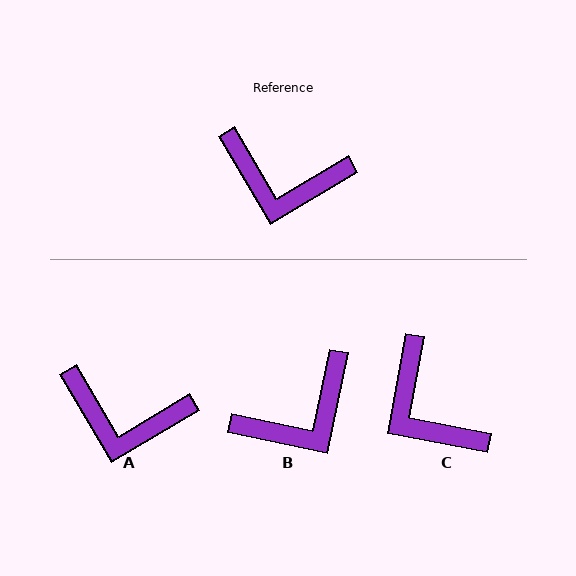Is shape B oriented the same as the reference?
No, it is off by about 48 degrees.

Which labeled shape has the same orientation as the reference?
A.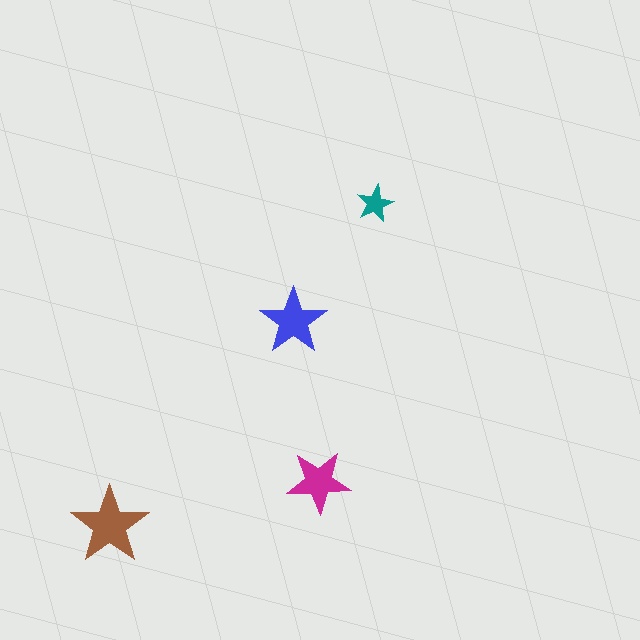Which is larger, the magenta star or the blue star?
The blue one.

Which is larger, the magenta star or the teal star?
The magenta one.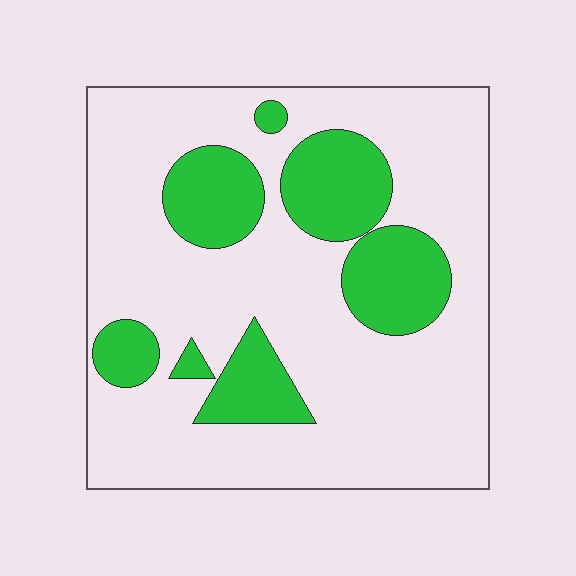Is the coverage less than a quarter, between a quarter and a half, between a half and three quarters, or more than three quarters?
Less than a quarter.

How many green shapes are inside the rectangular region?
7.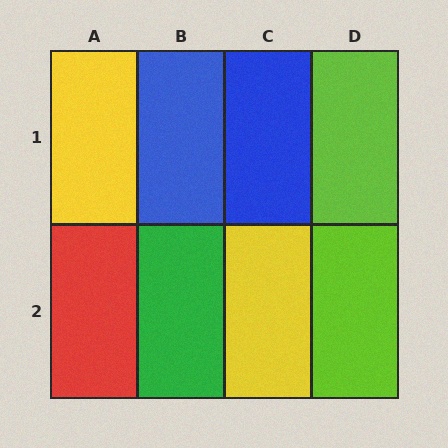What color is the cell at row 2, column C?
Yellow.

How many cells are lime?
2 cells are lime.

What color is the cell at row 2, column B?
Green.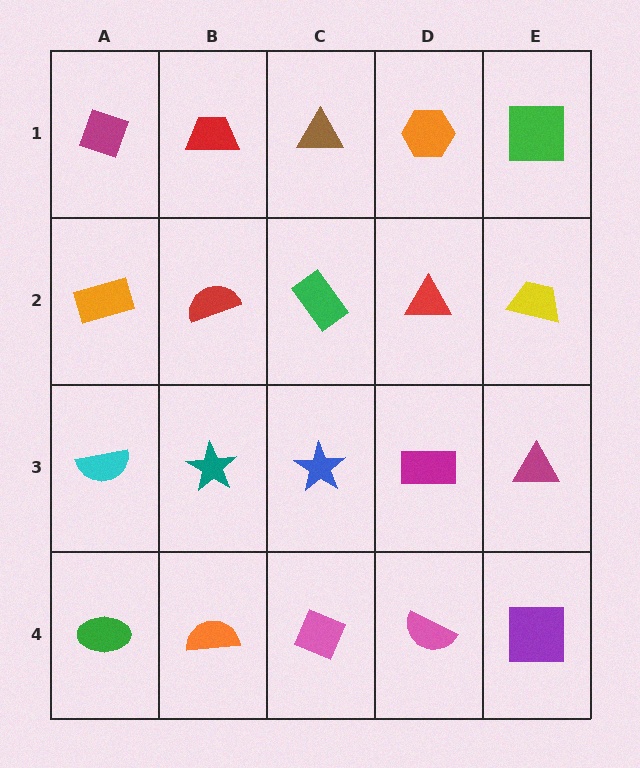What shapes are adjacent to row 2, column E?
A green square (row 1, column E), a magenta triangle (row 3, column E), a red triangle (row 2, column D).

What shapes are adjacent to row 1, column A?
An orange rectangle (row 2, column A), a red trapezoid (row 1, column B).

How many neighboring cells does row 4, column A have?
2.